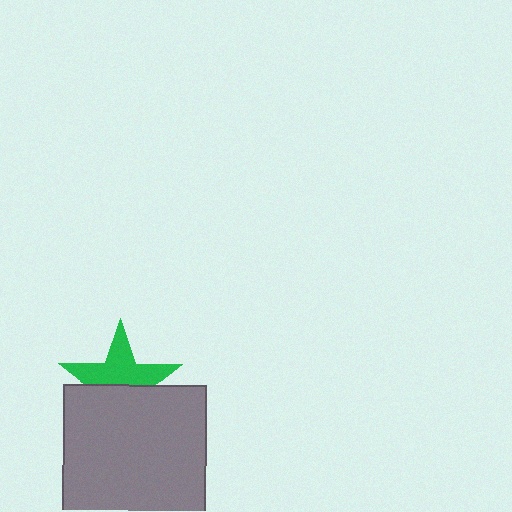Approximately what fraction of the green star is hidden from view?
Roughly 47% of the green star is hidden behind the gray rectangle.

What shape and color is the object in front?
The object in front is a gray rectangle.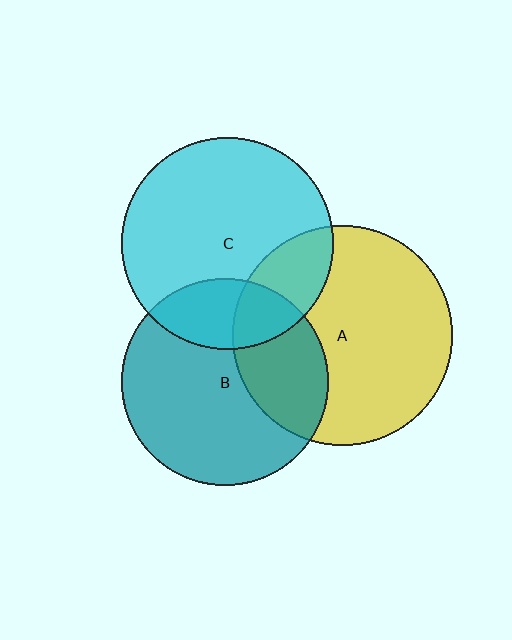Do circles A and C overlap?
Yes.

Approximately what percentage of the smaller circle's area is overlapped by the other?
Approximately 20%.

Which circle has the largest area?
Circle A (yellow).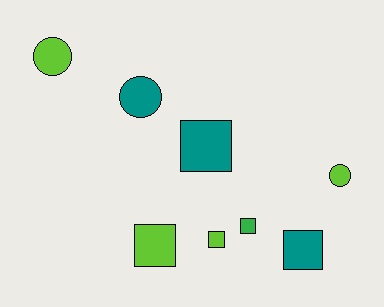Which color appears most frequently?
Lime, with 4 objects.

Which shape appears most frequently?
Square, with 5 objects.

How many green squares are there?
There is 1 green square.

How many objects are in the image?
There are 8 objects.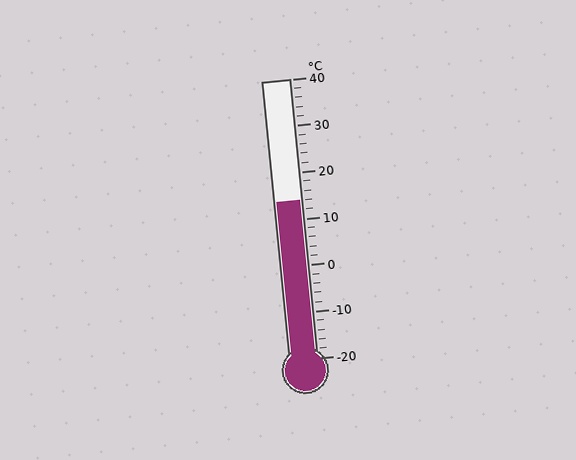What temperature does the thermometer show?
The thermometer shows approximately 14°C.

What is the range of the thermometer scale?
The thermometer scale ranges from -20°C to 40°C.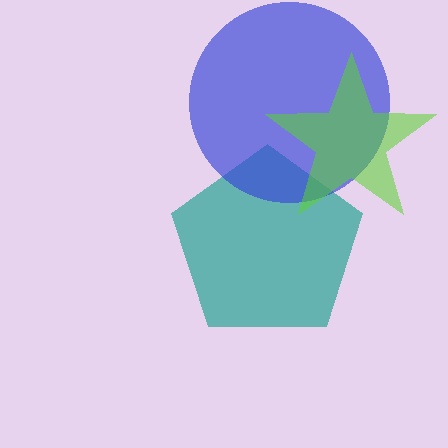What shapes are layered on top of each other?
The layered shapes are: a teal pentagon, a blue circle, a lime star.